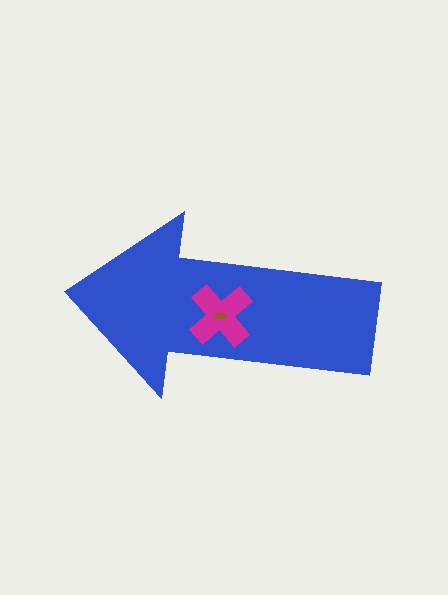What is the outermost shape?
The blue arrow.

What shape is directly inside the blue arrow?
The magenta cross.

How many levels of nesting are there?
3.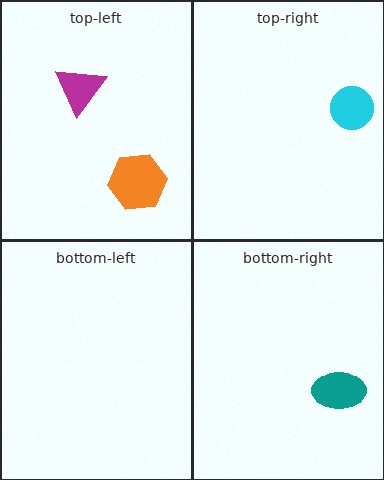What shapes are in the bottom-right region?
The teal ellipse.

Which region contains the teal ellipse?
The bottom-right region.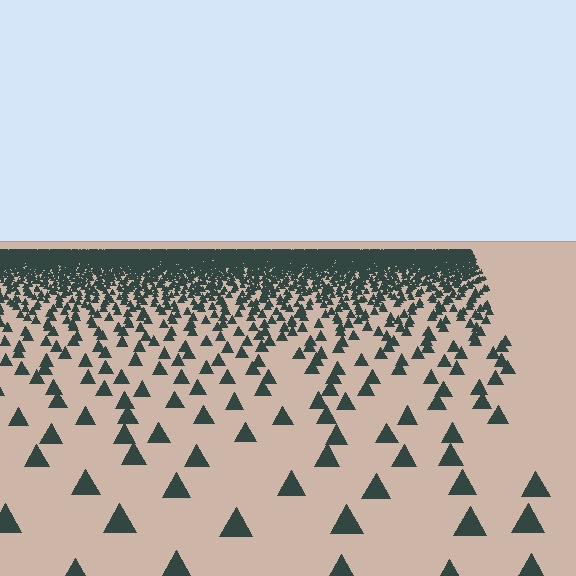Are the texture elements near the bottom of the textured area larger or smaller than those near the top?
Larger. Near the bottom, elements are closer to the viewer and appear at a bigger on-screen size.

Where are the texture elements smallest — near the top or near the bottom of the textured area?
Near the top.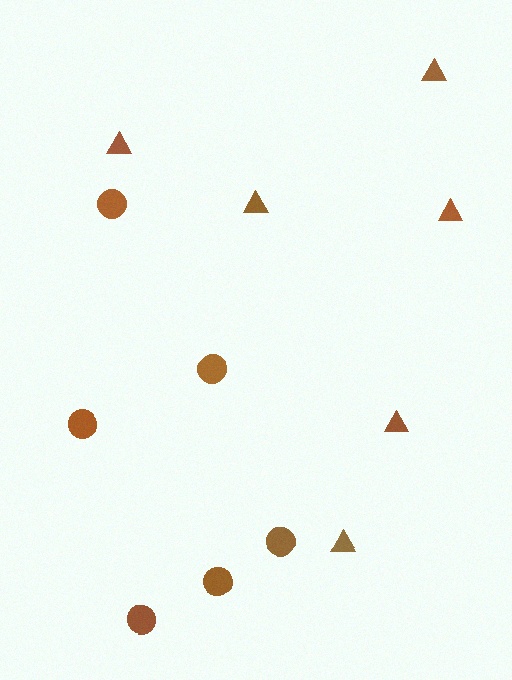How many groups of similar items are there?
There are 2 groups: one group of triangles (6) and one group of circles (6).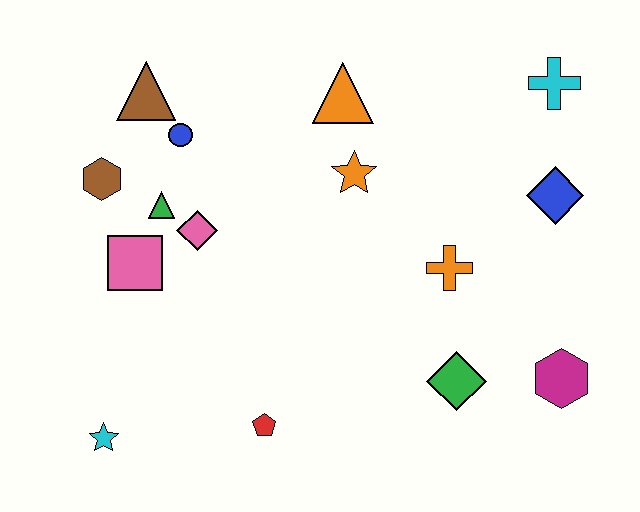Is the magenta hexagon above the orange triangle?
No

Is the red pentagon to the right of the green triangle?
Yes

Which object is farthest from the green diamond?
The brown triangle is farthest from the green diamond.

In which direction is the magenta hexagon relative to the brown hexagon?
The magenta hexagon is to the right of the brown hexagon.